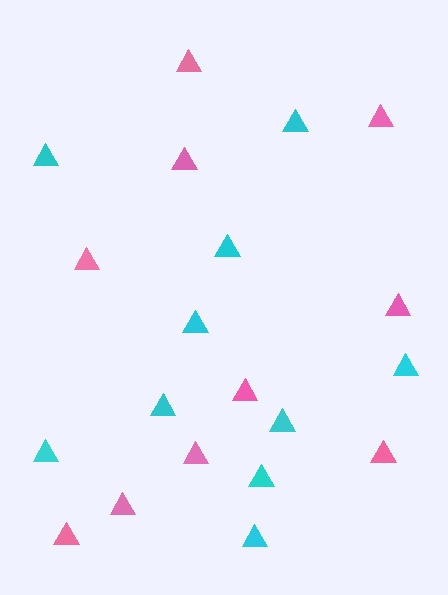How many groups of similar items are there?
There are 2 groups: one group of cyan triangles (10) and one group of pink triangles (10).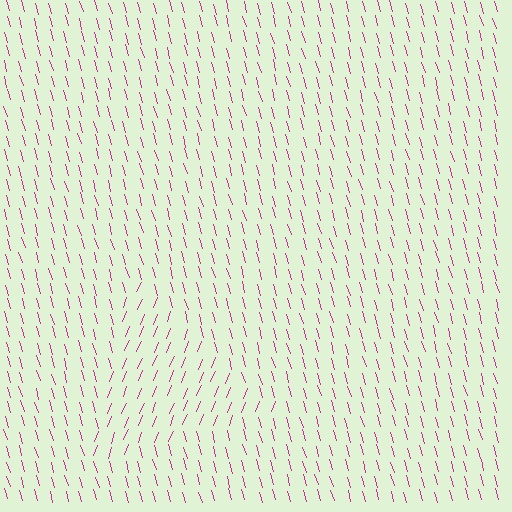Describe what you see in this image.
The image is filled with small magenta line segments. A triangle region in the image has lines oriented differently from the surrounding lines, creating a visible texture boundary.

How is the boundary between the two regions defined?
The boundary is defined purely by a change in line orientation (approximately 38 degrees difference). All lines are the same color and thickness.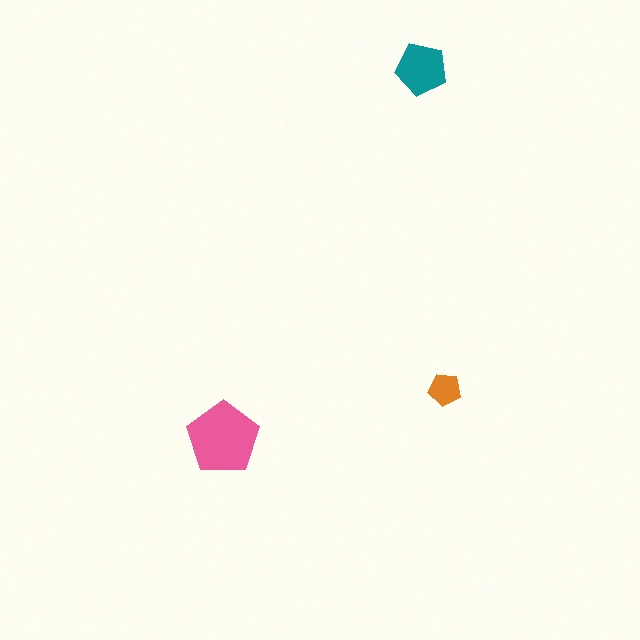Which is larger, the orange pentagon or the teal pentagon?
The teal one.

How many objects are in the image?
There are 3 objects in the image.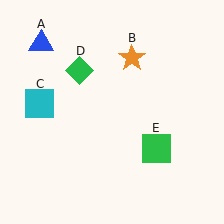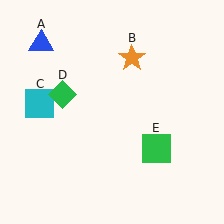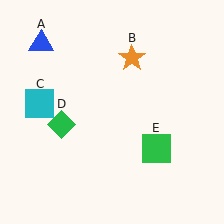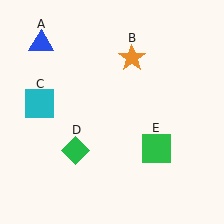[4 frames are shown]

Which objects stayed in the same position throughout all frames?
Blue triangle (object A) and orange star (object B) and cyan square (object C) and green square (object E) remained stationary.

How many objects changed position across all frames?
1 object changed position: green diamond (object D).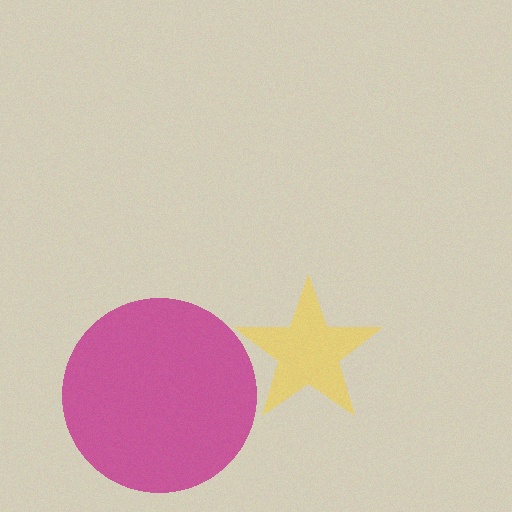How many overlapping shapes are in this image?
There are 2 overlapping shapes in the image.